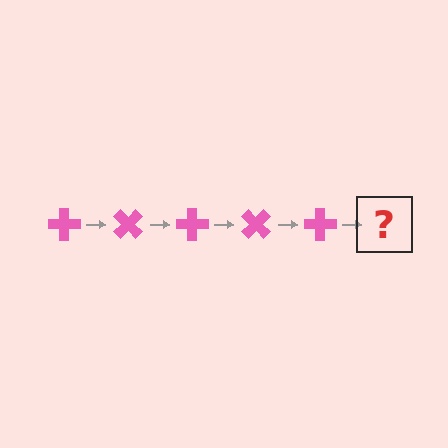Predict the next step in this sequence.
The next step is a pink cross rotated 225 degrees.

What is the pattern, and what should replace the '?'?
The pattern is that the cross rotates 45 degrees each step. The '?' should be a pink cross rotated 225 degrees.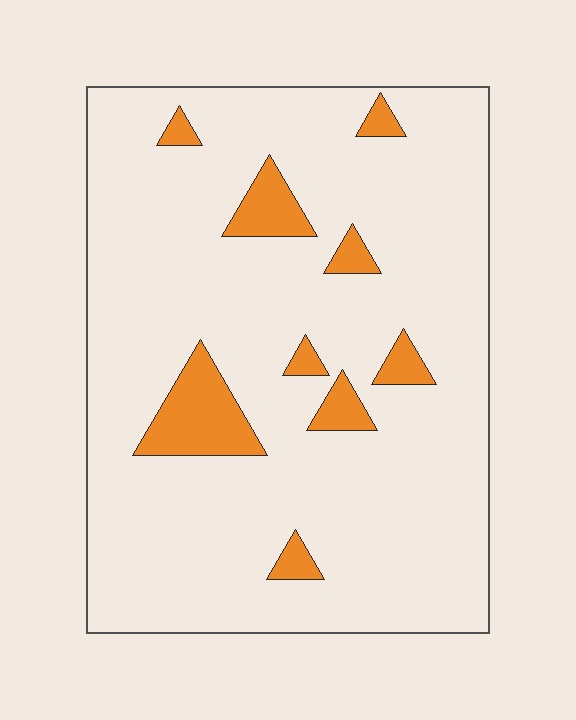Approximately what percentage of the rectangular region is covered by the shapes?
Approximately 10%.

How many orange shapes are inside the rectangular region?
9.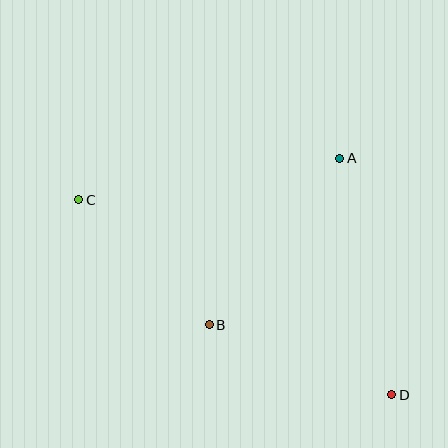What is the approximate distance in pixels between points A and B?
The distance between A and B is approximately 211 pixels.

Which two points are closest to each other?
Points B and C are closest to each other.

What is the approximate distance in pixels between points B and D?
The distance between B and D is approximately 195 pixels.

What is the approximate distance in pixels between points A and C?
The distance between A and C is approximately 265 pixels.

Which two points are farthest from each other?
Points C and D are farthest from each other.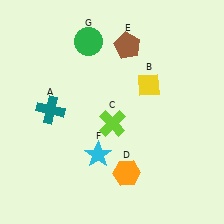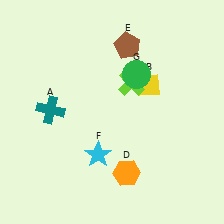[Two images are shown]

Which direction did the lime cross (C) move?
The lime cross (C) moved up.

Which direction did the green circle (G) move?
The green circle (G) moved right.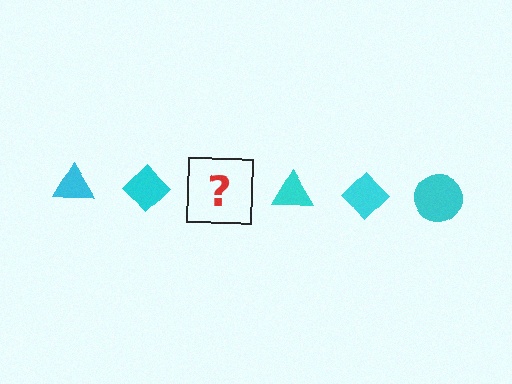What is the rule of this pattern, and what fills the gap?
The rule is that the pattern cycles through triangle, diamond, circle shapes in cyan. The gap should be filled with a cyan circle.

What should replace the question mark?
The question mark should be replaced with a cyan circle.